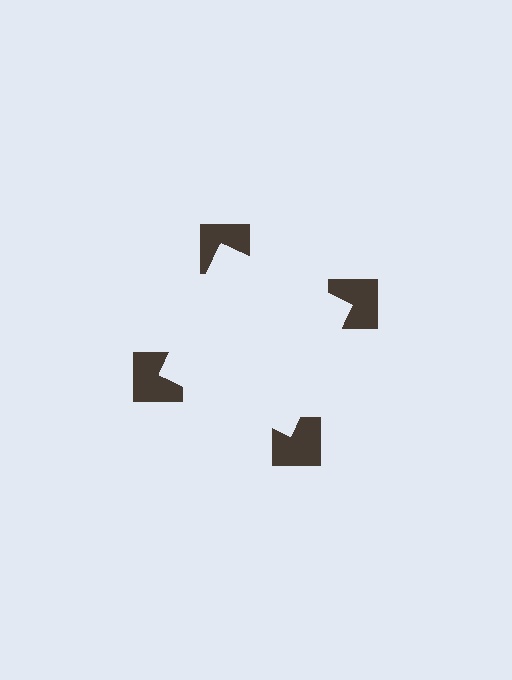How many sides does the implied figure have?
4 sides.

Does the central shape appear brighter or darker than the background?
It typically appears slightly brighter than the background, even though no actual brightness change is drawn.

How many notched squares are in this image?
There are 4 — one at each vertex of the illusory square.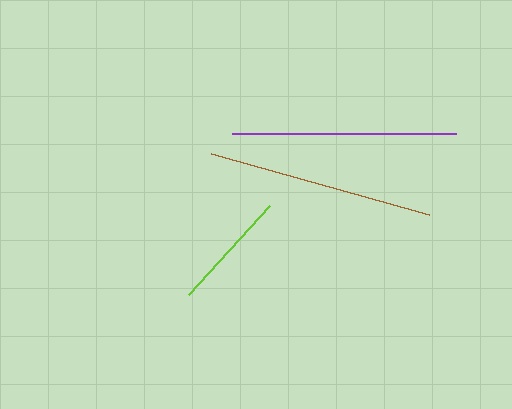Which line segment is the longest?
The brown line is the longest at approximately 227 pixels.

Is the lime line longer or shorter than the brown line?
The brown line is longer than the lime line.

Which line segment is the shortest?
The lime line is the shortest at approximately 121 pixels.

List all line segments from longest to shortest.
From longest to shortest: brown, purple, lime.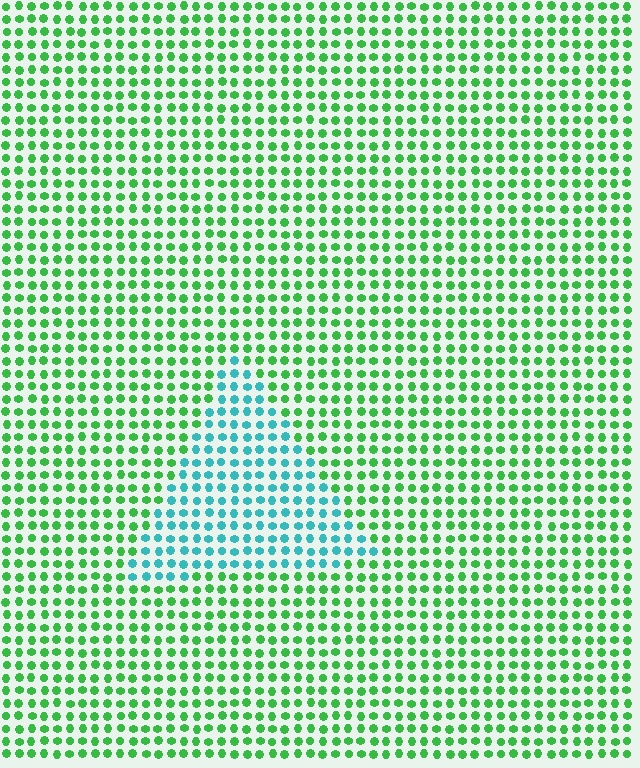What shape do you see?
I see a triangle.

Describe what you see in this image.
The image is filled with small green elements in a uniform arrangement. A triangle-shaped region is visible where the elements are tinted to a slightly different hue, forming a subtle color boundary.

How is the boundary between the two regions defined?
The boundary is defined purely by a slight shift in hue (about 55 degrees). Spacing, size, and orientation are identical on both sides.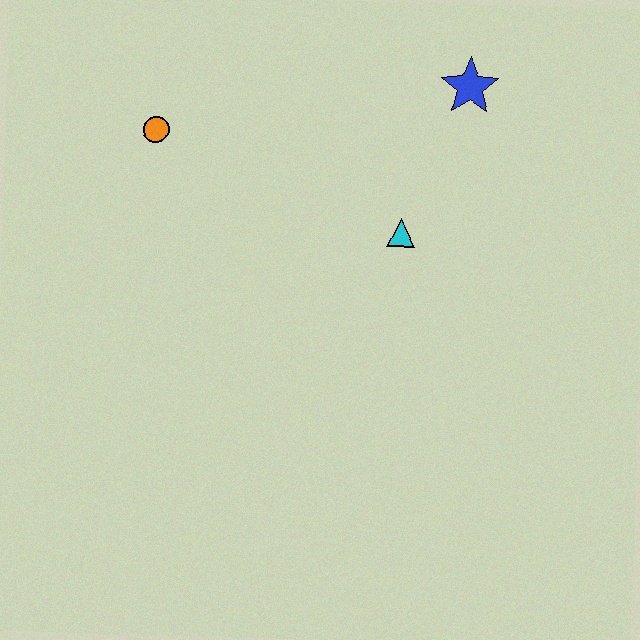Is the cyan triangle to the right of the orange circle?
Yes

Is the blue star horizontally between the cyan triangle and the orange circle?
No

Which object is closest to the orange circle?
The cyan triangle is closest to the orange circle.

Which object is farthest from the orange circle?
The blue star is farthest from the orange circle.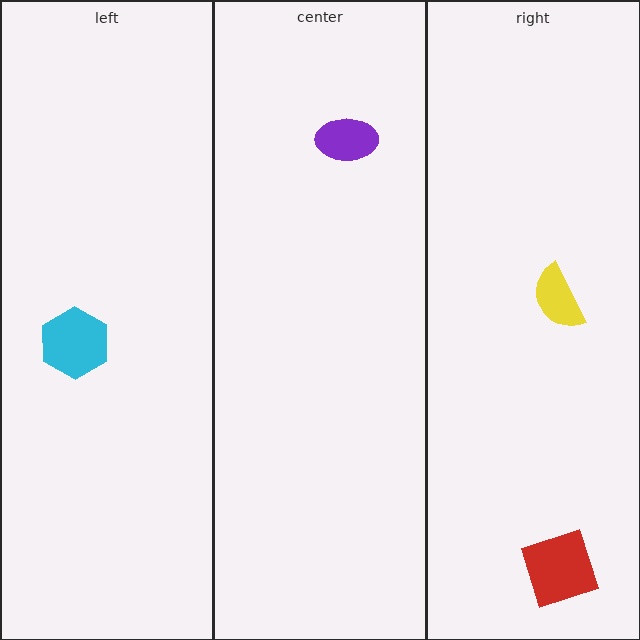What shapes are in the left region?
The cyan hexagon.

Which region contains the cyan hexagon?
The left region.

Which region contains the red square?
The right region.